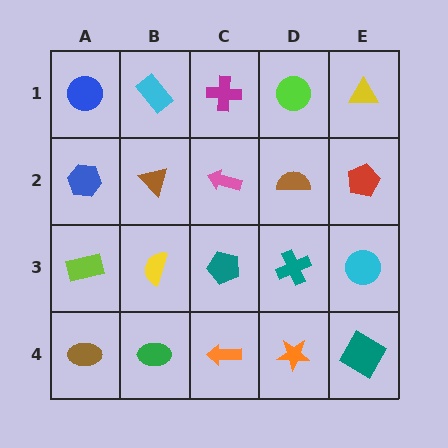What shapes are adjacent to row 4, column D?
A teal cross (row 3, column D), an orange arrow (row 4, column C), a teal square (row 4, column E).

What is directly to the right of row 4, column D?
A teal square.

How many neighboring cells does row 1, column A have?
2.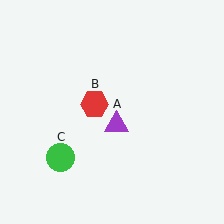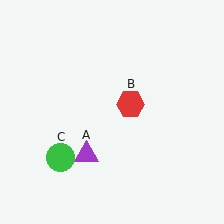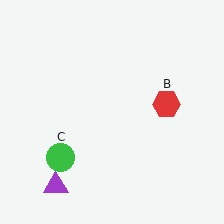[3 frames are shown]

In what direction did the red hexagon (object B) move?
The red hexagon (object B) moved right.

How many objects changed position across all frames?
2 objects changed position: purple triangle (object A), red hexagon (object B).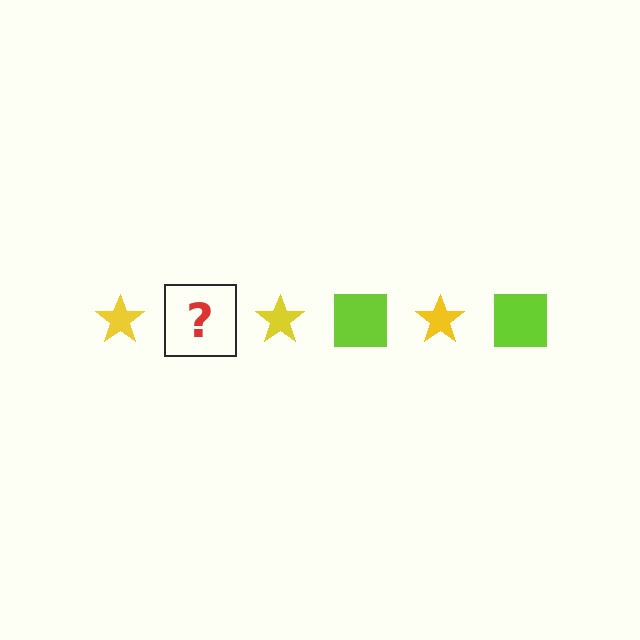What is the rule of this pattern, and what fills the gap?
The rule is that the pattern alternates between yellow star and lime square. The gap should be filled with a lime square.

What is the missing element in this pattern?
The missing element is a lime square.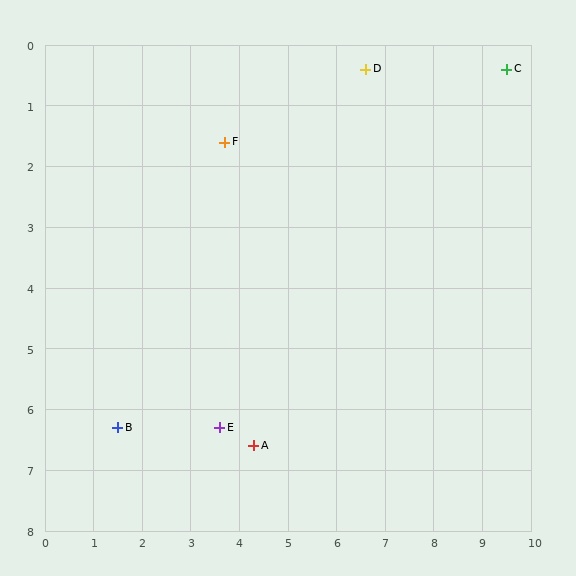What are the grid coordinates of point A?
Point A is at approximately (4.3, 6.6).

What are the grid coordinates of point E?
Point E is at approximately (3.6, 6.3).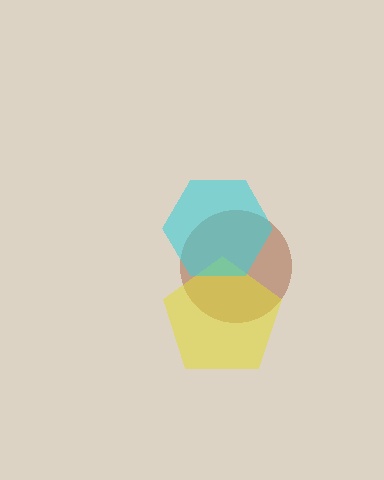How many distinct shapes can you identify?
There are 3 distinct shapes: a brown circle, a yellow pentagon, a cyan hexagon.